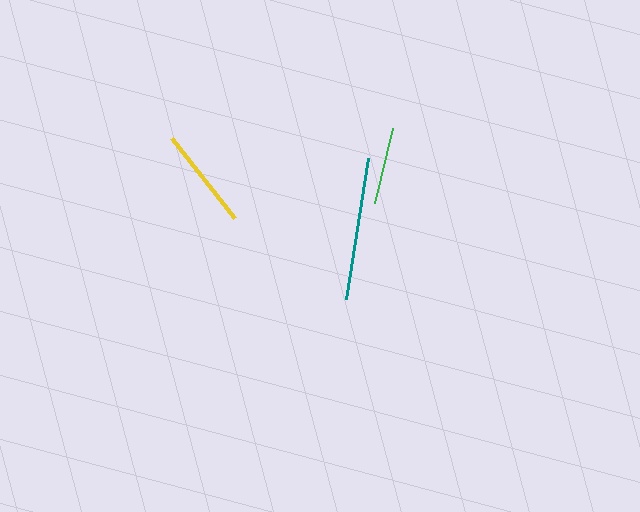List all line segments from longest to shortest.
From longest to shortest: teal, yellow, green.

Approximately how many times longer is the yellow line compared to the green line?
The yellow line is approximately 1.3 times the length of the green line.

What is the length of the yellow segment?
The yellow segment is approximately 102 pixels long.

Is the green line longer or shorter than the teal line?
The teal line is longer than the green line.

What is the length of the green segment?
The green segment is approximately 77 pixels long.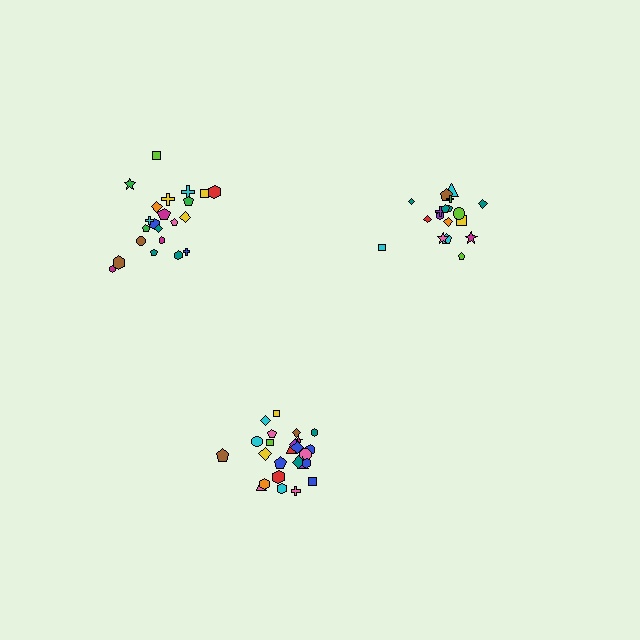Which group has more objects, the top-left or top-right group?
The top-left group.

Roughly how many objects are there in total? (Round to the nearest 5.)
Roughly 65 objects in total.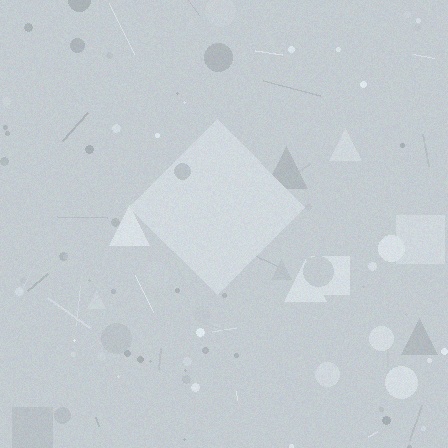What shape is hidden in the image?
A diamond is hidden in the image.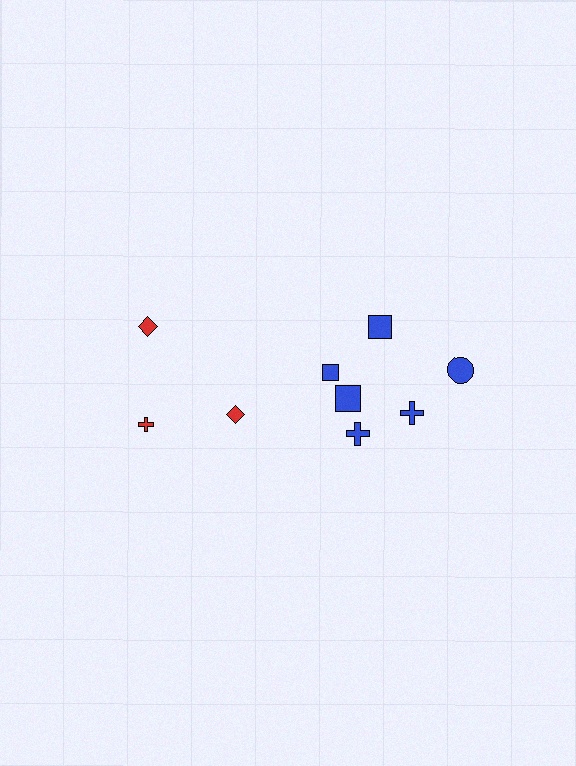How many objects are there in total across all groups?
There are 9 objects.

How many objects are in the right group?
There are 6 objects.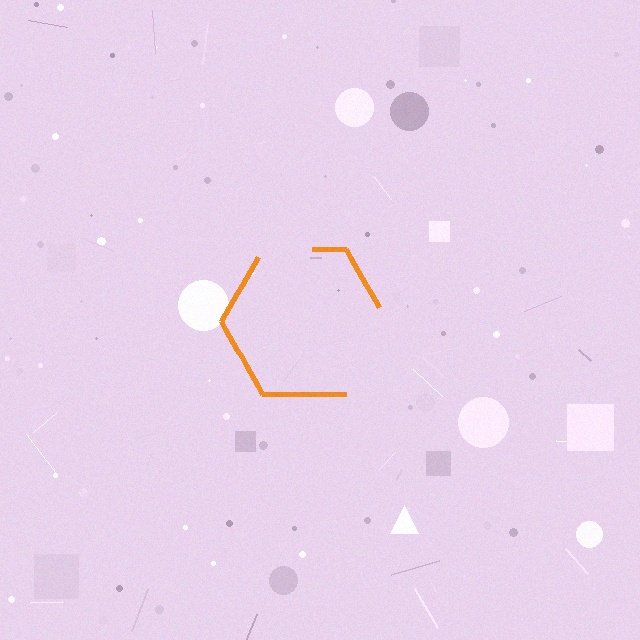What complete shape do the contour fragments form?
The contour fragments form a hexagon.